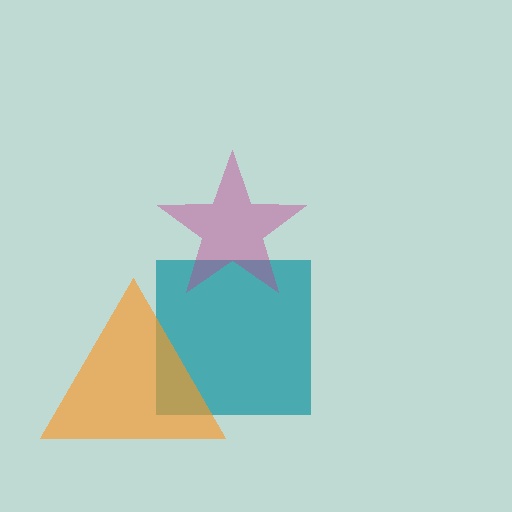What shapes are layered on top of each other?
The layered shapes are: a teal square, an orange triangle, a magenta star.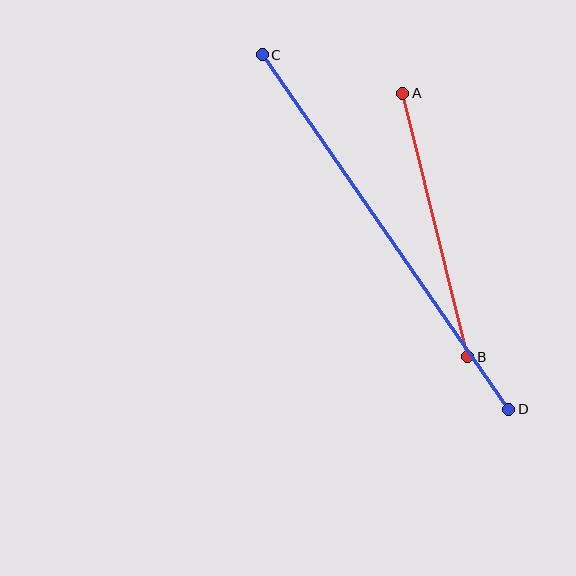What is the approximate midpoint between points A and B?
The midpoint is at approximately (435, 225) pixels.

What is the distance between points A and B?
The distance is approximately 272 pixels.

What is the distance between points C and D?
The distance is approximately 432 pixels.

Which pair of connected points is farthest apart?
Points C and D are farthest apart.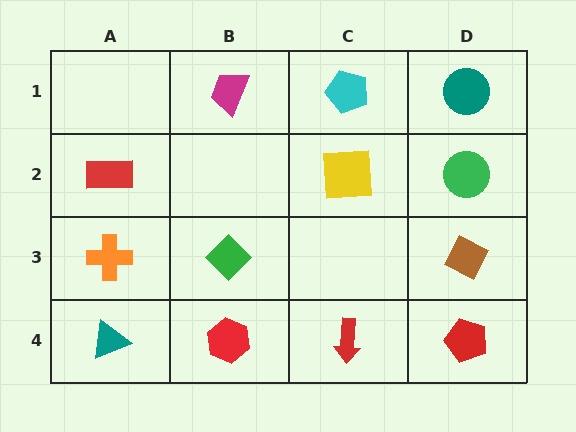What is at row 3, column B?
A green diamond.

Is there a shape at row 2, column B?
No, that cell is empty.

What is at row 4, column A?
A teal triangle.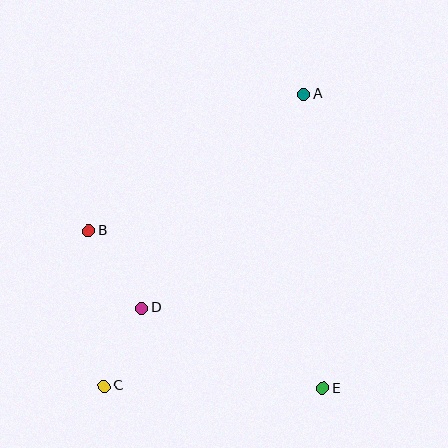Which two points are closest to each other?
Points C and D are closest to each other.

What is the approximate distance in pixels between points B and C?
The distance between B and C is approximately 156 pixels.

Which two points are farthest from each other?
Points A and C are farthest from each other.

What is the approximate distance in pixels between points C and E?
The distance between C and E is approximately 218 pixels.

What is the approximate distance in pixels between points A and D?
The distance between A and D is approximately 269 pixels.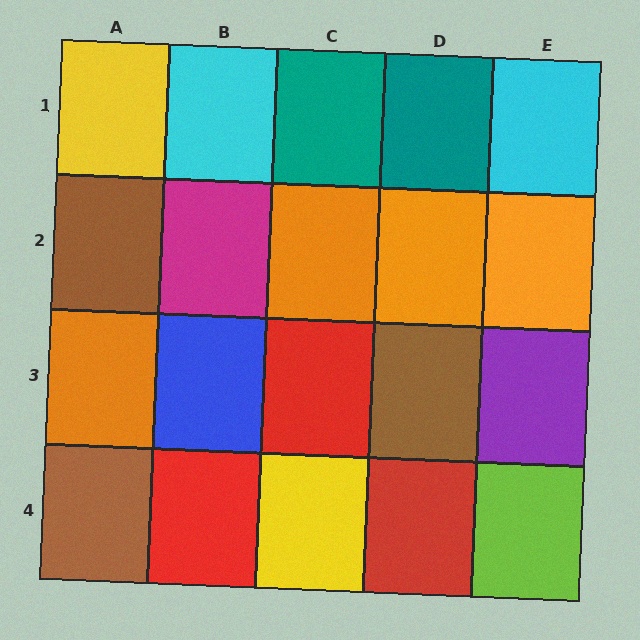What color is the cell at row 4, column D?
Red.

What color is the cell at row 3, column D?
Brown.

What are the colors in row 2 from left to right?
Brown, magenta, orange, orange, orange.